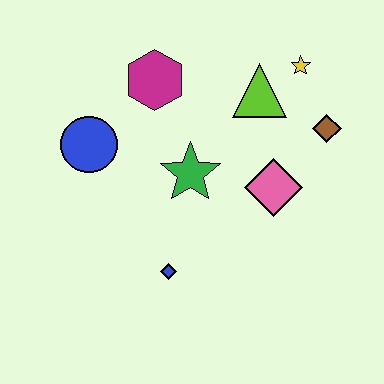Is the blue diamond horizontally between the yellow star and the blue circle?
Yes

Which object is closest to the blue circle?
The magenta hexagon is closest to the blue circle.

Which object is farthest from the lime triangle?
The blue diamond is farthest from the lime triangle.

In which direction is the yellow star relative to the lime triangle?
The yellow star is to the right of the lime triangle.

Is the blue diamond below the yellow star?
Yes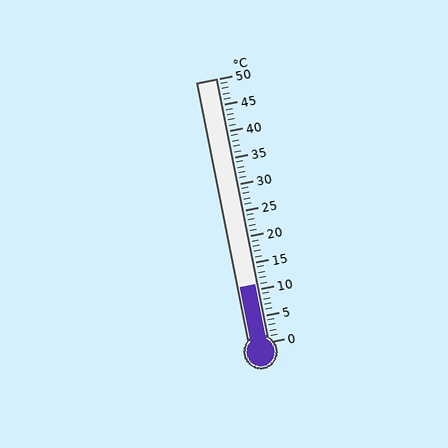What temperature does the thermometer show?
The thermometer shows approximately 11°C.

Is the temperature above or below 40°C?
The temperature is below 40°C.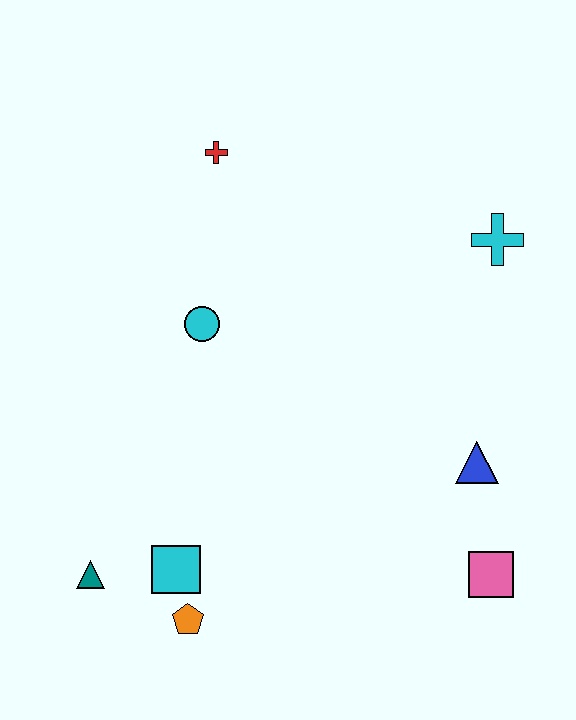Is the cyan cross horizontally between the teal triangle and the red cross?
No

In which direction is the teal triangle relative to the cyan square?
The teal triangle is to the left of the cyan square.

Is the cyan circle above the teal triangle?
Yes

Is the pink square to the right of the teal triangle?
Yes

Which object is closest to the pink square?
The blue triangle is closest to the pink square.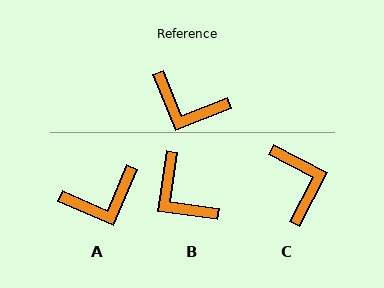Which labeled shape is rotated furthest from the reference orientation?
C, about 131 degrees away.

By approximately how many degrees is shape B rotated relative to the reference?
Approximately 30 degrees clockwise.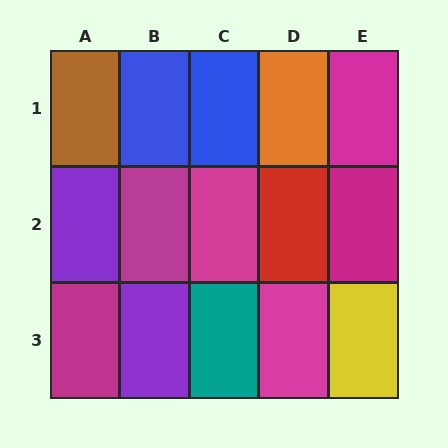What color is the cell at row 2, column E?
Magenta.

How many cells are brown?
1 cell is brown.